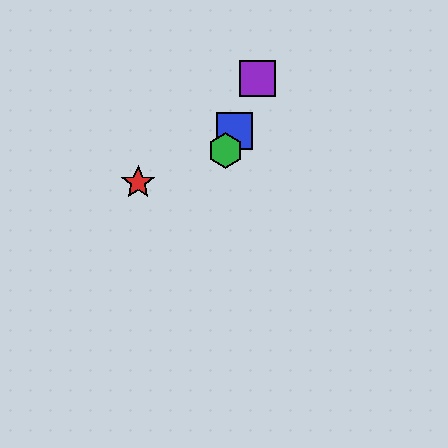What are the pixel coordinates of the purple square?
The purple square is at (258, 79).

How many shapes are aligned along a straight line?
4 shapes (the blue square, the green hexagon, the yellow square, the purple square) are aligned along a straight line.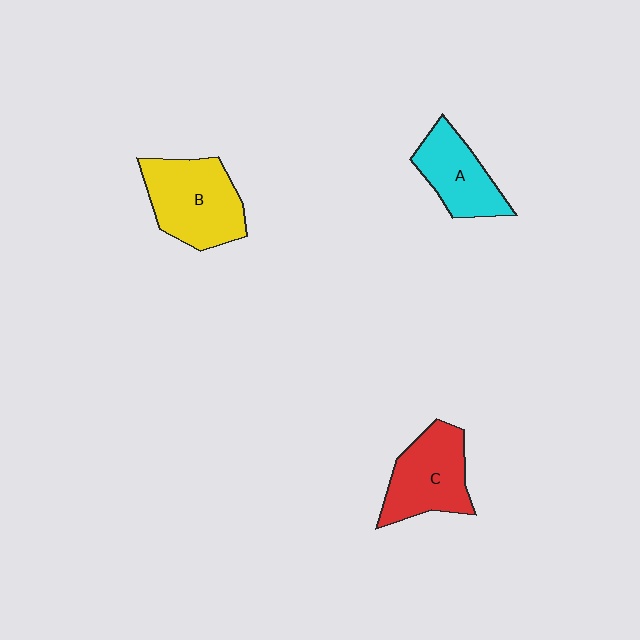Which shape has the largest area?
Shape B (yellow).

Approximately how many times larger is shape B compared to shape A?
Approximately 1.4 times.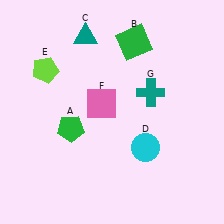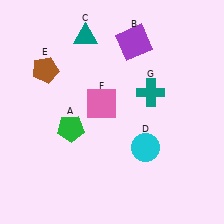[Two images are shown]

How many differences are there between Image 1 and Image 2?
There are 2 differences between the two images.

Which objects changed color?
B changed from green to purple. E changed from lime to brown.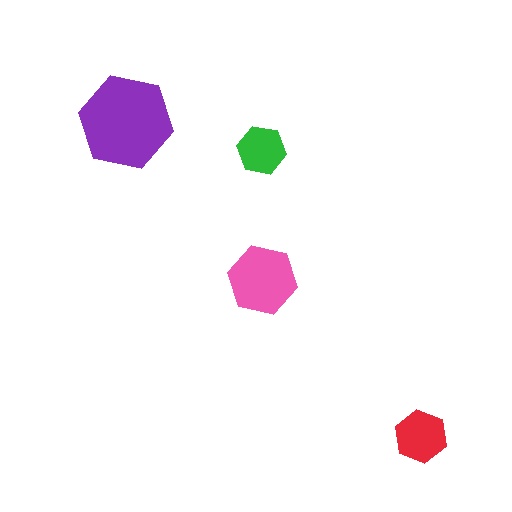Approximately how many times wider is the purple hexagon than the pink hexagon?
About 1.5 times wider.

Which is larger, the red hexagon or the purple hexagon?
The purple one.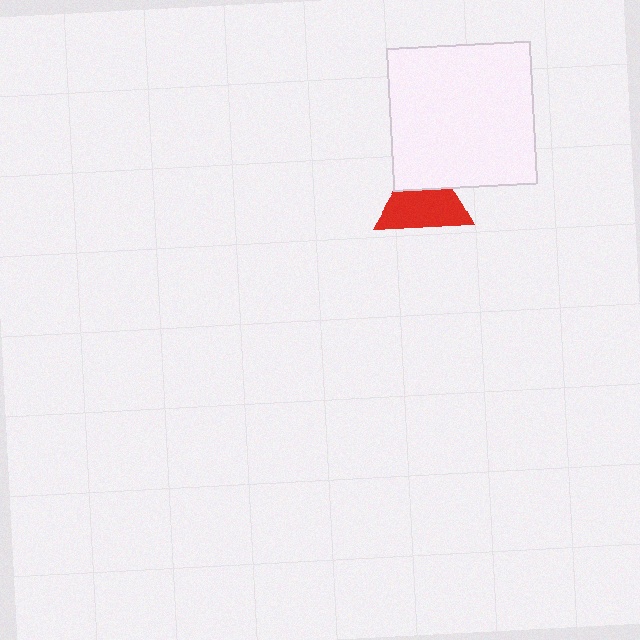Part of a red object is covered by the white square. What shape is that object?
It is a triangle.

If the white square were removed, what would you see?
You would see the complete red triangle.